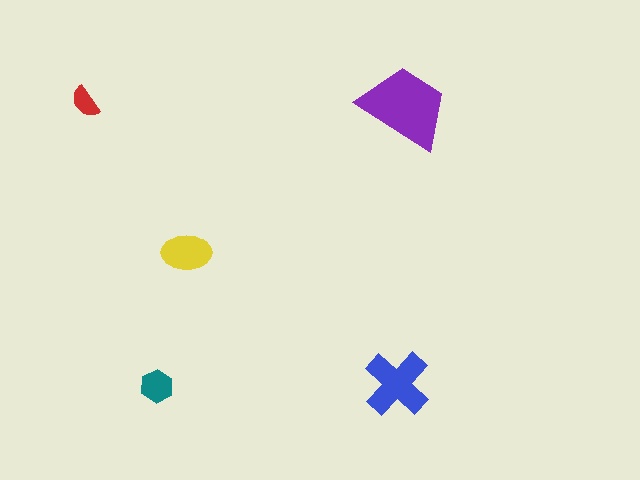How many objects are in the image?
There are 5 objects in the image.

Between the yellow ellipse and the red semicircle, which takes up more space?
The yellow ellipse.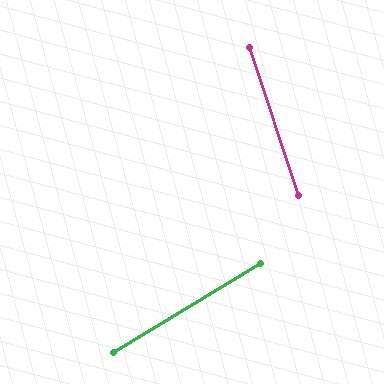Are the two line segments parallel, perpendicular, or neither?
Neither parallel nor perpendicular — they differ by about 77°.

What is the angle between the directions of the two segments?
Approximately 77 degrees.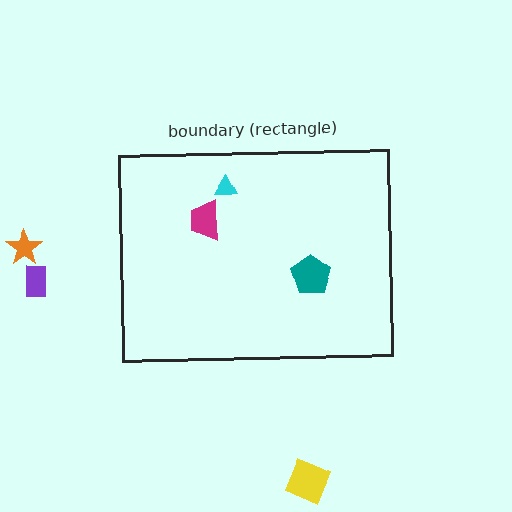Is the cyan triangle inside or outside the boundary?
Inside.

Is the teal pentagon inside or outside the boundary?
Inside.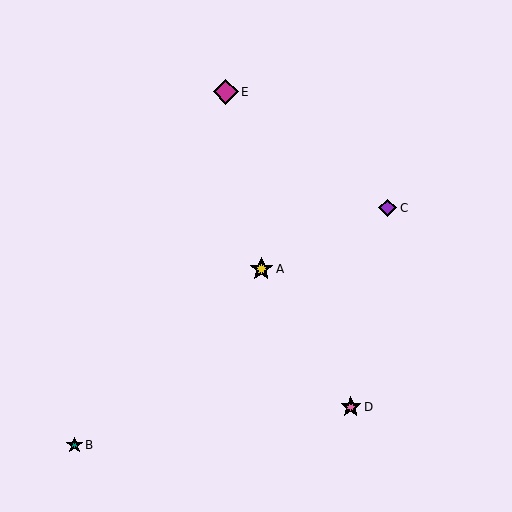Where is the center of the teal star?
The center of the teal star is at (74, 445).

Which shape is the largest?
The magenta diamond (labeled E) is the largest.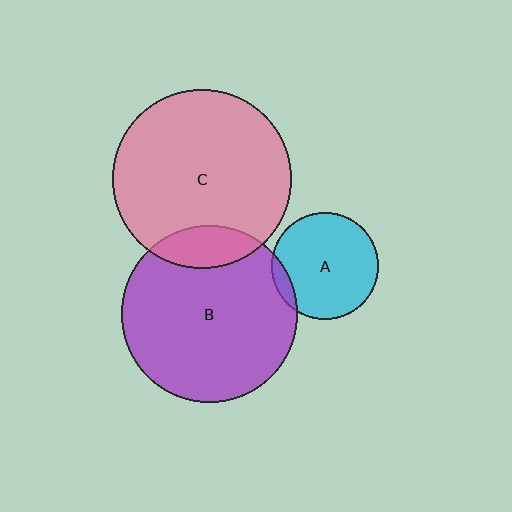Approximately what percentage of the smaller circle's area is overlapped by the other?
Approximately 10%.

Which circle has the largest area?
Circle C (pink).